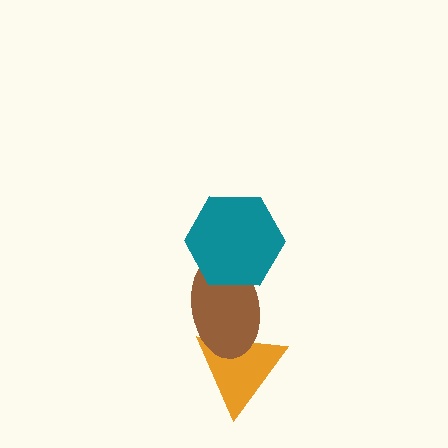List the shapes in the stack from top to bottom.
From top to bottom: the teal hexagon, the brown ellipse, the orange triangle.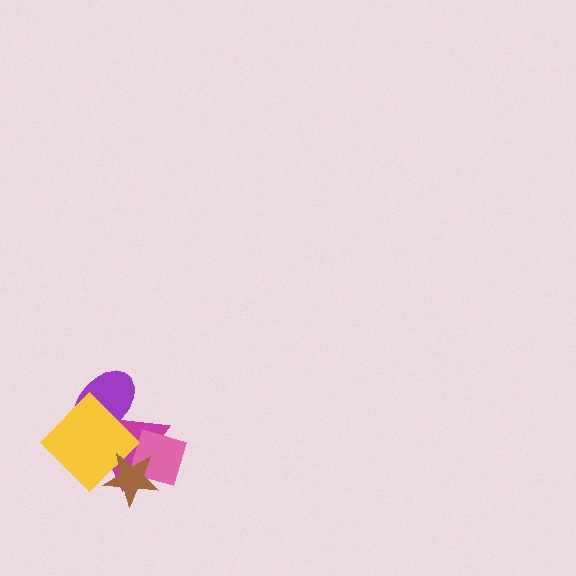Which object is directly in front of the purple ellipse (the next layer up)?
The magenta triangle is directly in front of the purple ellipse.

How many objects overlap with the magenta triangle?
4 objects overlap with the magenta triangle.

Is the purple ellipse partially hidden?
Yes, it is partially covered by another shape.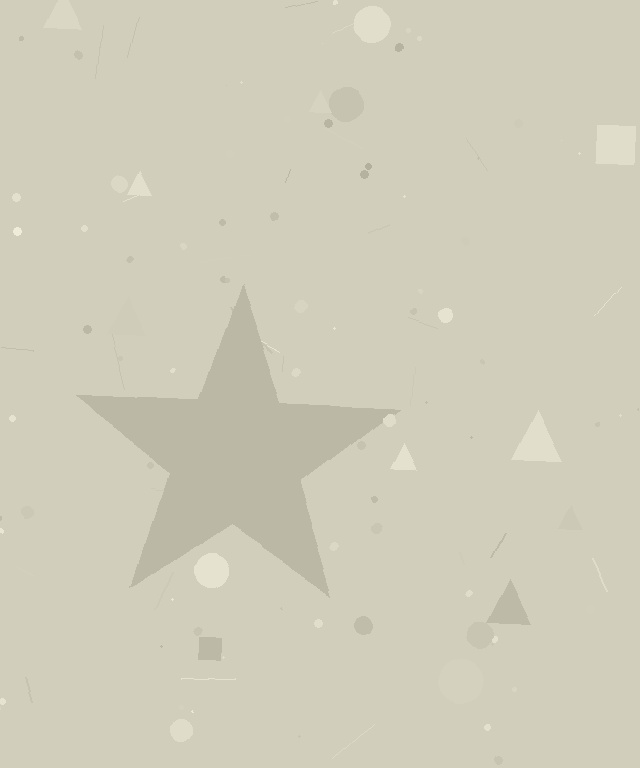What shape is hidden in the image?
A star is hidden in the image.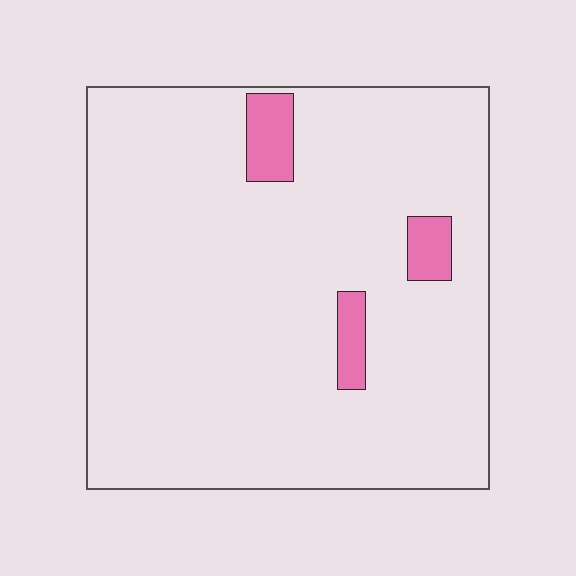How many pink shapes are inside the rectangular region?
3.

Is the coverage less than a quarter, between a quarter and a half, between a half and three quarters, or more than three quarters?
Less than a quarter.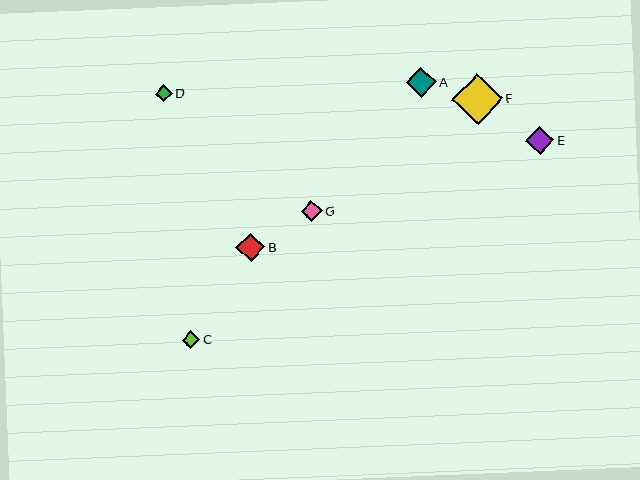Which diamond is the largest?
Diamond F is the largest with a size of approximately 51 pixels.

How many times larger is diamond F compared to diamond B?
Diamond F is approximately 1.8 times the size of diamond B.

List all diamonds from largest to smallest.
From largest to smallest: F, A, B, E, G, C, D.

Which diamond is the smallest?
Diamond D is the smallest with a size of approximately 17 pixels.